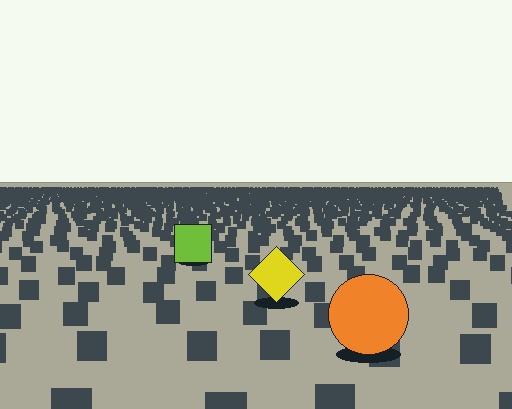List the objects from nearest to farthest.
From nearest to farthest: the orange circle, the yellow diamond, the lime square.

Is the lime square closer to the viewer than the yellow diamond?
No. The yellow diamond is closer — you can tell from the texture gradient: the ground texture is coarser near it.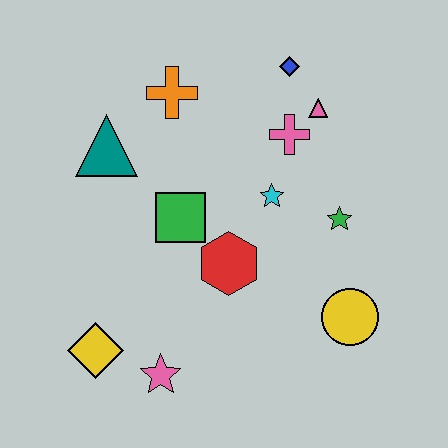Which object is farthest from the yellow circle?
The teal triangle is farthest from the yellow circle.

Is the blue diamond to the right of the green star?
No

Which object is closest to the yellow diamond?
The pink star is closest to the yellow diamond.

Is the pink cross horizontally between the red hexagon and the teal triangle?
No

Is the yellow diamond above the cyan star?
No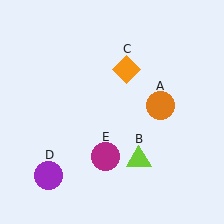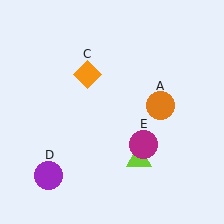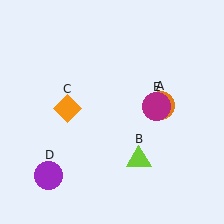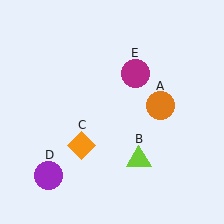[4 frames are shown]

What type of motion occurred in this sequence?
The orange diamond (object C), magenta circle (object E) rotated counterclockwise around the center of the scene.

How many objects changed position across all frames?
2 objects changed position: orange diamond (object C), magenta circle (object E).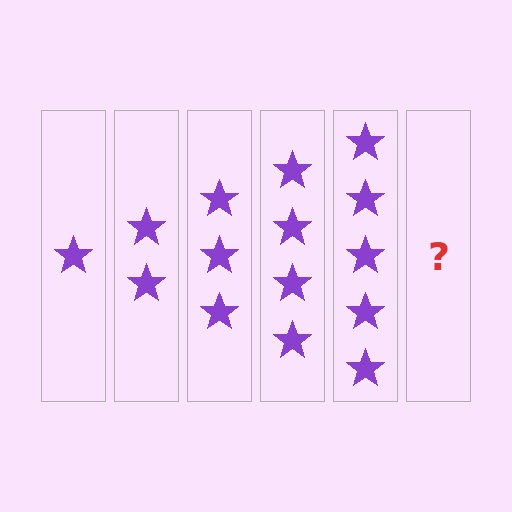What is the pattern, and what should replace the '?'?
The pattern is that each step adds one more star. The '?' should be 6 stars.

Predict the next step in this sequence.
The next step is 6 stars.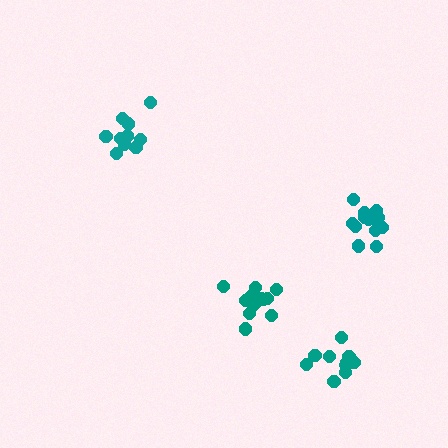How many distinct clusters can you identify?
There are 4 distinct clusters.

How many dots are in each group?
Group 1: 12 dots, Group 2: 14 dots, Group 3: 11 dots, Group 4: 11 dots (48 total).